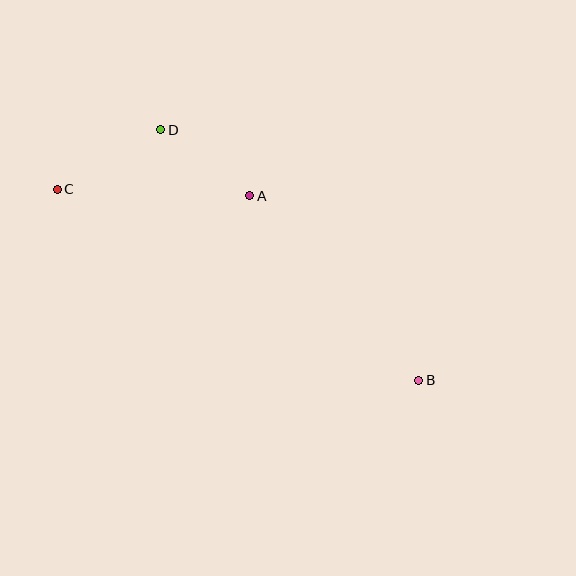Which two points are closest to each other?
Points A and D are closest to each other.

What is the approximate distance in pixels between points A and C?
The distance between A and C is approximately 193 pixels.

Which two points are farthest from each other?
Points B and C are farthest from each other.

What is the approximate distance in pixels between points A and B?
The distance between A and B is approximately 250 pixels.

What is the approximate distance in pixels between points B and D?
The distance between B and D is approximately 360 pixels.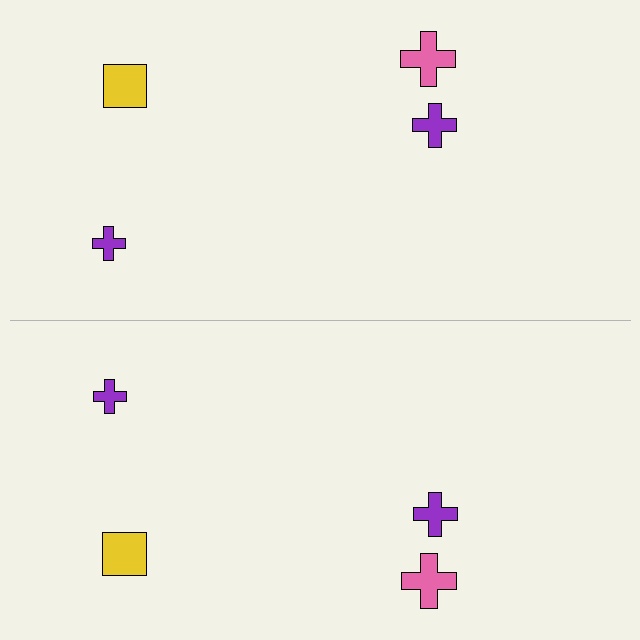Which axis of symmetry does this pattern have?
The pattern has a horizontal axis of symmetry running through the center of the image.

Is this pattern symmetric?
Yes, this pattern has bilateral (reflection) symmetry.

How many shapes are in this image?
There are 8 shapes in this image.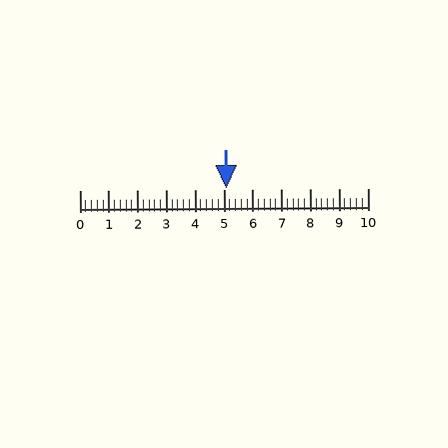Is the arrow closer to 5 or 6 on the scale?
The arrow is closer to 5.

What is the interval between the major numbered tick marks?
The major tick marks are spaced 1 units apart.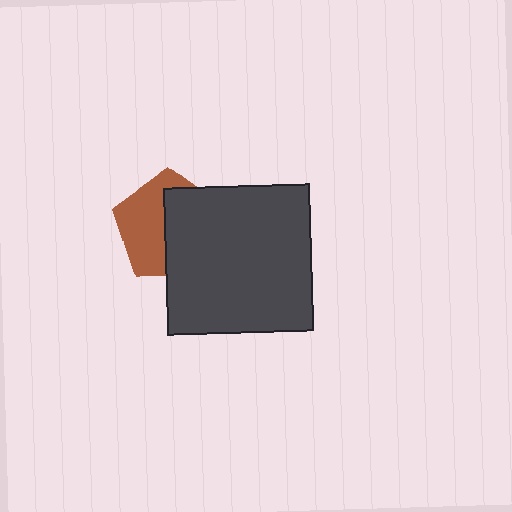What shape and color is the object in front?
The object in front is a dark gray square.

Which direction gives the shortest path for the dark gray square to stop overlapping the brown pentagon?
Moving right gives the shortest separation.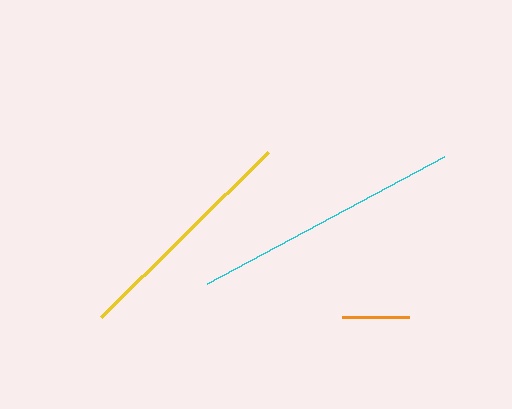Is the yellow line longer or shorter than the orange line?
The yellow line is longer than the orange line.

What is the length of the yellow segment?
The yellow segment is approximately 235 pixels long.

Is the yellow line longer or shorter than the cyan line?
The cyan line is longer than the yellow line.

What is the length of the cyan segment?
The cyan segment is approximately 269 pixels long.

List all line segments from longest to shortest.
From longest to shortest: cyan, yellow, orange.